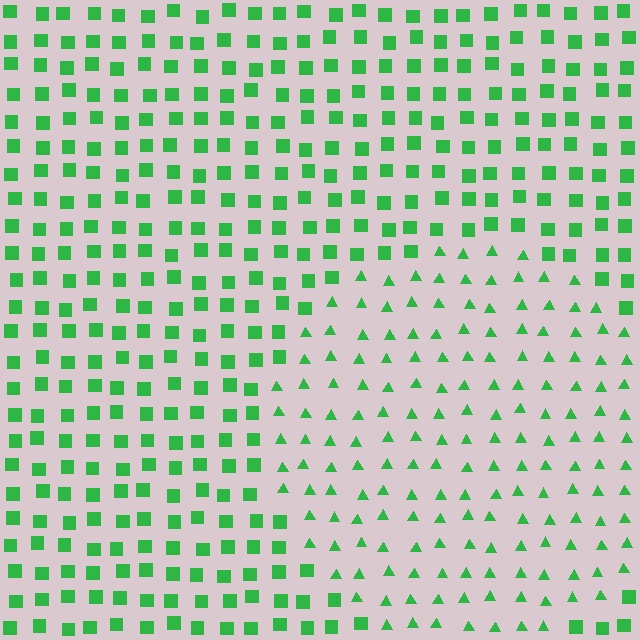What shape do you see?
I see a circle.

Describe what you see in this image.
The image is filled with small green elements arranged in a uniform grid. A circle-shaped region contains triangles, while the surrounding area contains squares. The boundary is defined purely by the change in element shape.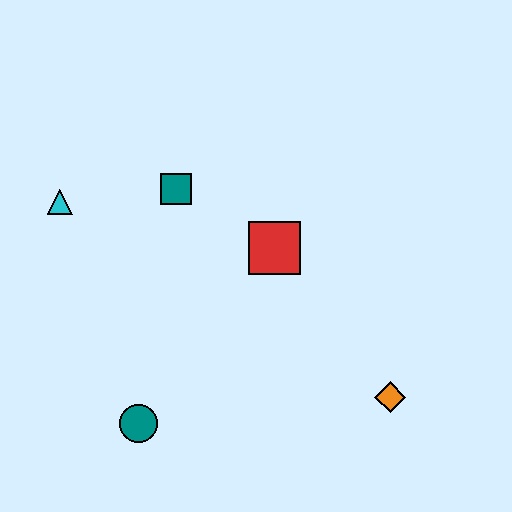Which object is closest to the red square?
The teal square is closest to the red square.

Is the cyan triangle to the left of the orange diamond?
Yes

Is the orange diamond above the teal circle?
Yes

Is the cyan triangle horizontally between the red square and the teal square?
No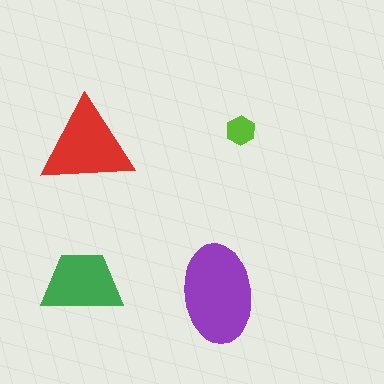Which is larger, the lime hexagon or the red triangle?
The red triangle.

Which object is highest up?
The lime hexagon is topmost.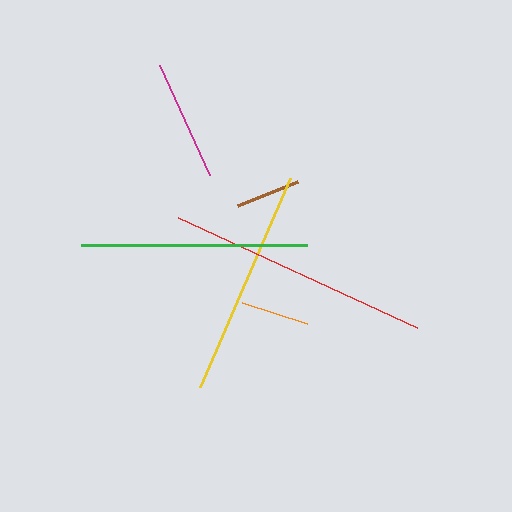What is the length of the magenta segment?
The magenta segment is approximately 120 pixels long.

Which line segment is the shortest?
The brown line is the shortest at approximately 64 pixels.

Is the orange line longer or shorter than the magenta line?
The magenta line is longer than the orange line.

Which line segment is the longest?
The red line is the longest at approximately 263 pixels.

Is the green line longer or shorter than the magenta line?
The green line is longer than the magenta line.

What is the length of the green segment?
The green segment is approximately 226 pixels long.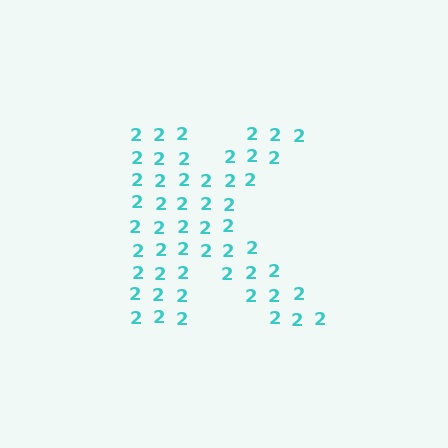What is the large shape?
The large shape is the letter K.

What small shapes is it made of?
It is made of small digit 2's.